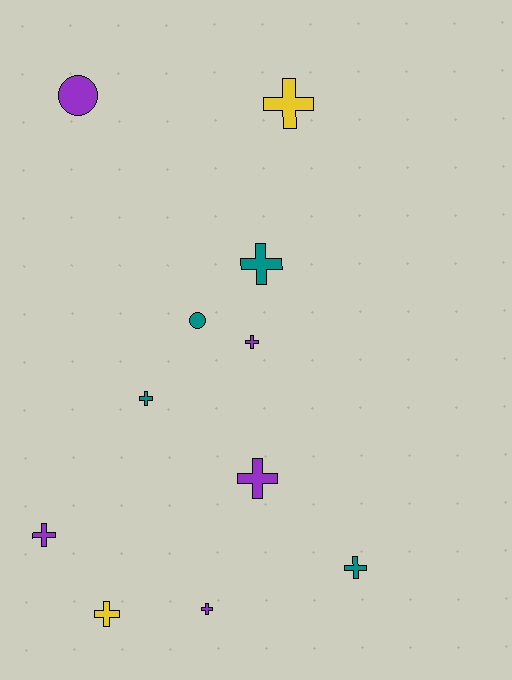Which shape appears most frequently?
Cross, with 9 objects.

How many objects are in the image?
There are 11 objects.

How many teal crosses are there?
There are 3 teal crosses.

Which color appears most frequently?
Purple, with 5 objects.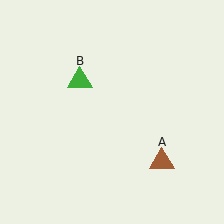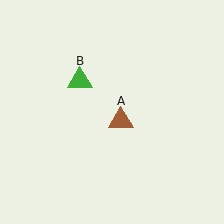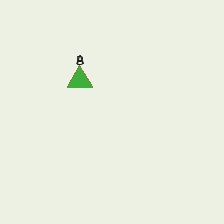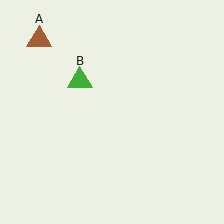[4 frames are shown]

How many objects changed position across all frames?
1 object changed position: brown triangle (object A).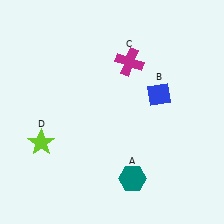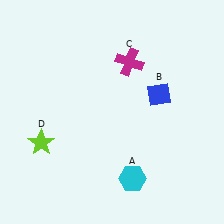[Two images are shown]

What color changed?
The hexagon (A) changed from teal in Image 1 to cyan in Image 2.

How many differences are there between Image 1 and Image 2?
There is 1 difference between the two images.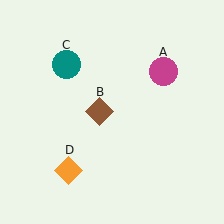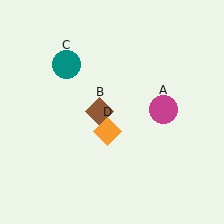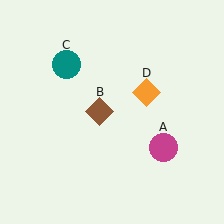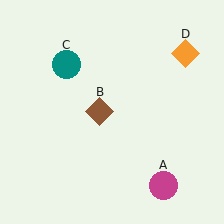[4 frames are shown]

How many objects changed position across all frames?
2 objects changed position: magenta circle (object A), orange diamond (object D).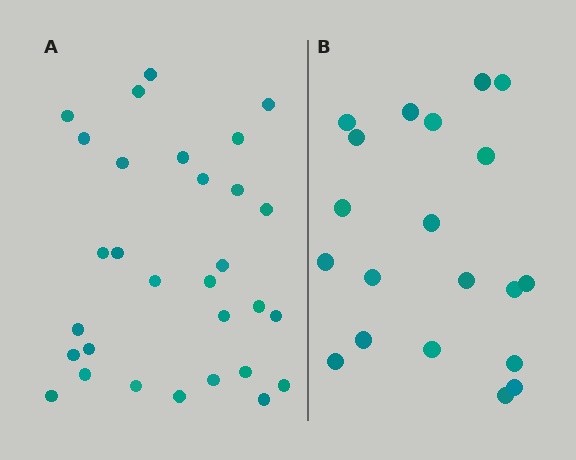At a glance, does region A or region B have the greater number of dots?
Region A (the left region) has more dots.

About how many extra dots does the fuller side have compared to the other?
Region A has roughly 10 or so more dots than region B.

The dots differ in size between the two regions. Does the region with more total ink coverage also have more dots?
No. Region B has more total ink coverage because its dots are larger, but region A actually contains more individual dots. Total area can be misleading — the number of items is what matters here.